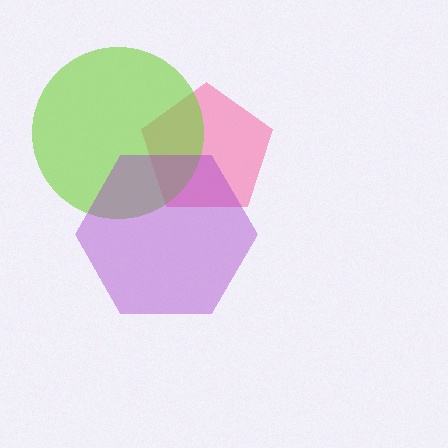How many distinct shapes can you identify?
There are 3 distinct shapes: a pink pentagon, a lime circle, a purple hexagon.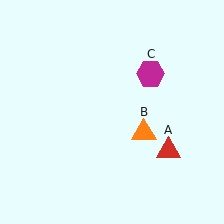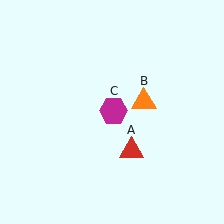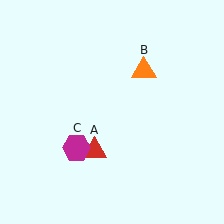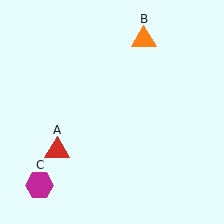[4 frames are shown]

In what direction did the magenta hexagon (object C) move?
The magenta hexagon (object C) moved down and to the left.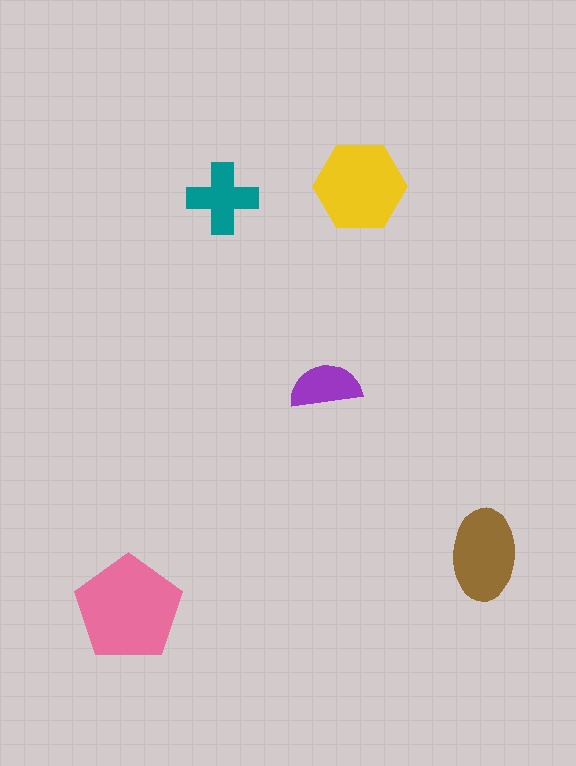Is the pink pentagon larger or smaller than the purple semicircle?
Larger.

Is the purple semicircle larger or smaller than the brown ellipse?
Smaller.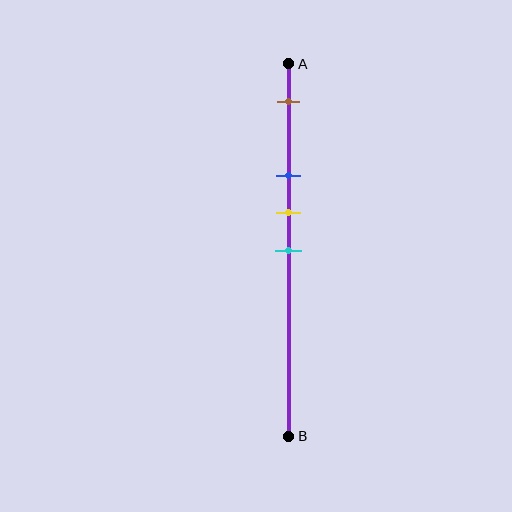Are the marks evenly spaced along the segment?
No, the marks are not evenly spaced.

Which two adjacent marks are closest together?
The yellow and cyan marks are the closest adjacent pair.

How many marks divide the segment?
There are 4 marks dividing the segment.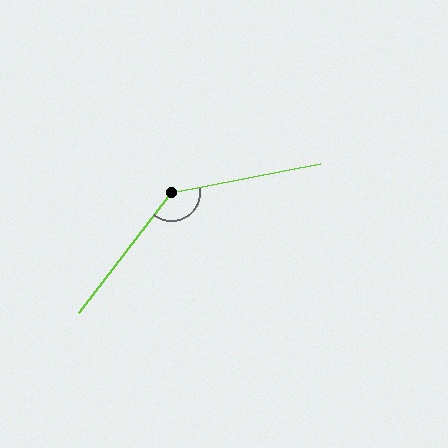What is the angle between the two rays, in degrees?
Approximately 139 degrees.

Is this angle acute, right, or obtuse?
It is obtuse.